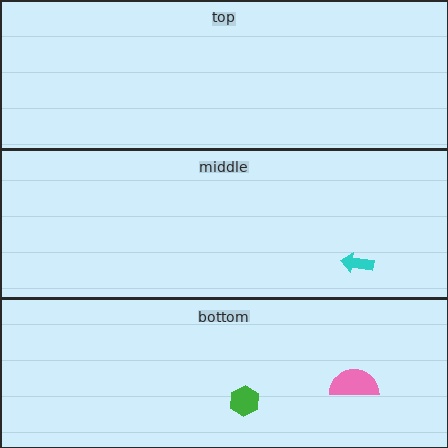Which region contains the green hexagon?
The bottom region.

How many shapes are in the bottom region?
2.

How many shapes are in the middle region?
1.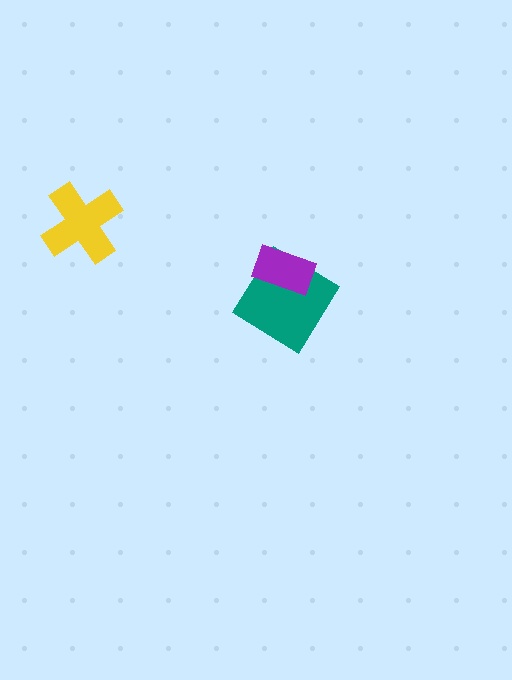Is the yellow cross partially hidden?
No, no other shape covers it.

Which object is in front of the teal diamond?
The purple rectangle is in front of the teal diamond.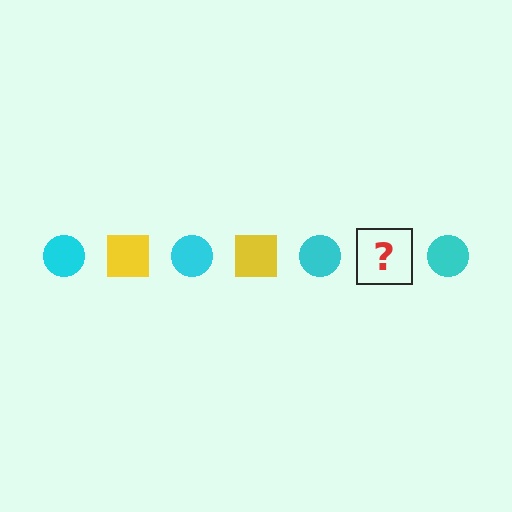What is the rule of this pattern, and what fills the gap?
The rule is that the pattern alternates between cyan circle and yellow square. The gap should be filled with a yellow square.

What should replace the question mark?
The question mark should be replaced with a yellow square.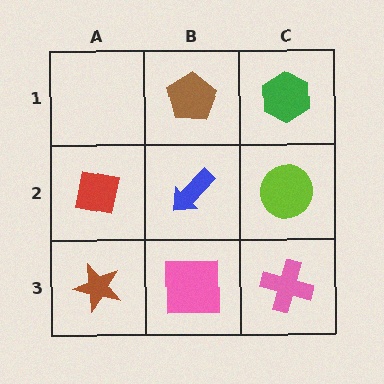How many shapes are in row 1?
2 shapes.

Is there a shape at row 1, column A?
No, that cell is empty.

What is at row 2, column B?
A blue arrow.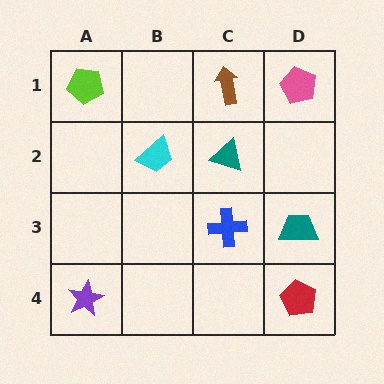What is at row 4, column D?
A red pentagon.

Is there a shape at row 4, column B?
No, that cell is empty.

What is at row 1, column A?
A lime pentagon.